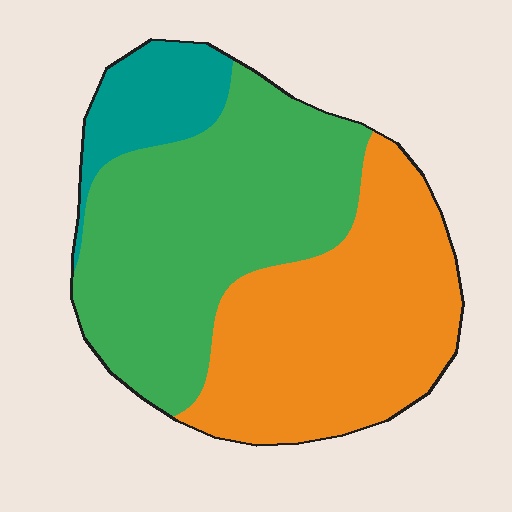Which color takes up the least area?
Teal, at roughly 10%.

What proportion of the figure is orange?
Orange takes up between a third and a half of the figure.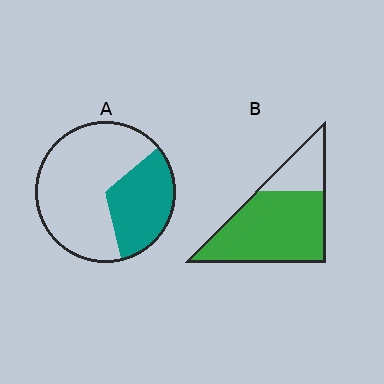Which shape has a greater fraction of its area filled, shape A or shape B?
Shape B.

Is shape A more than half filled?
No.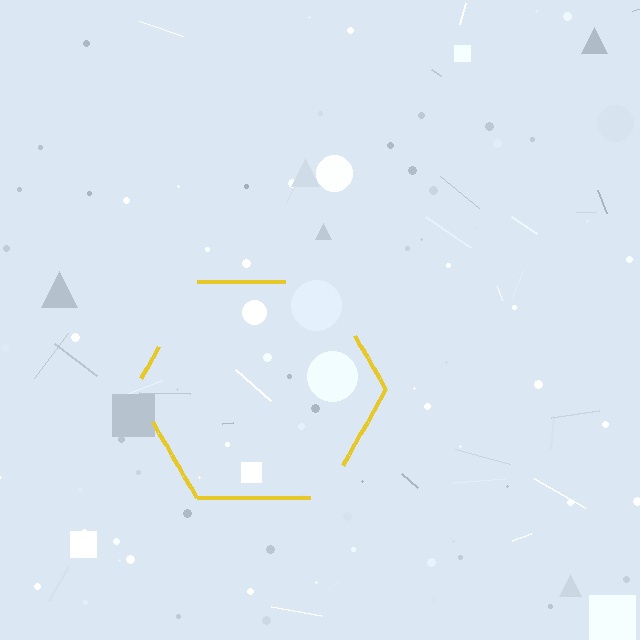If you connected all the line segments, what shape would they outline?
They would outline a hexagon.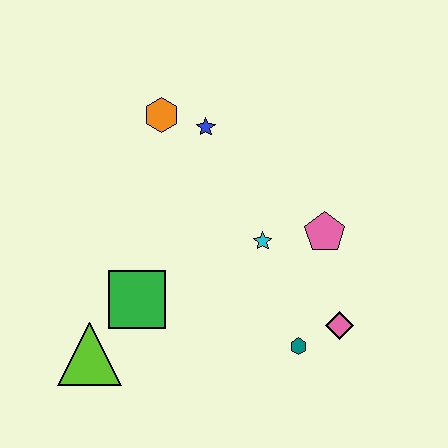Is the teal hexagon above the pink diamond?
No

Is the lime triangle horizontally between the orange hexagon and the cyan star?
No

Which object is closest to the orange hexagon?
The blue star is closest to the orange hexagon.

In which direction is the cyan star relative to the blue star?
The cyan star is below the blue star.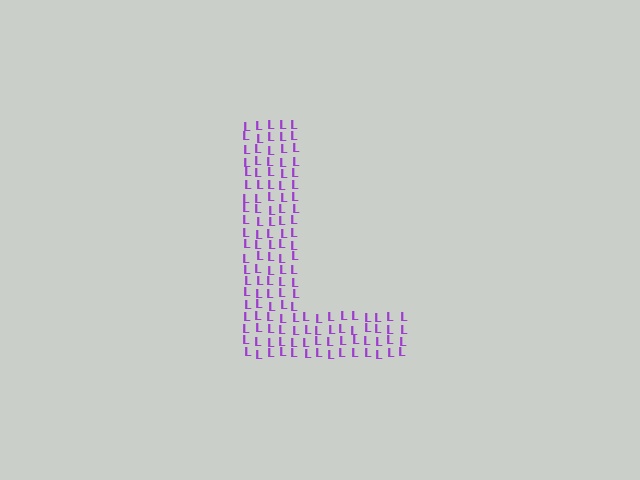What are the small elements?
The small elements are letter L's.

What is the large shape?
The large shape is the letter L.